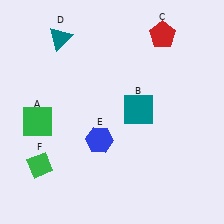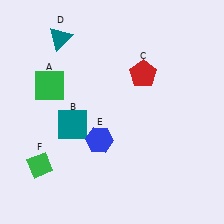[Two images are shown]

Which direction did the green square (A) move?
The green square (A) moved up.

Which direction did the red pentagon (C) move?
The red pentagon (C) moved down.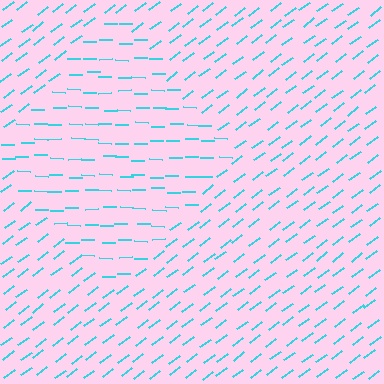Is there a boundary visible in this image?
Yes, there is a texture boundary formed by a change in line orientation.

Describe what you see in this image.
The image is filled with small cyan line segments. A diamond region in the image has lines oriented differently from the surrounding lines, creating a visible texture boundary.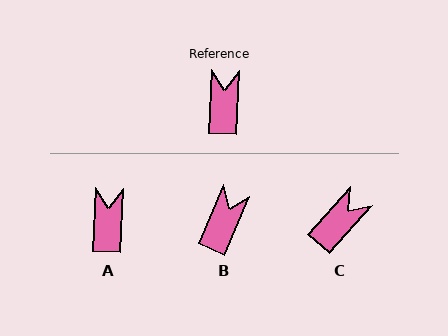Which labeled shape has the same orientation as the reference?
A.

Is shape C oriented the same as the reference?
No, it is off by about 39 degrees.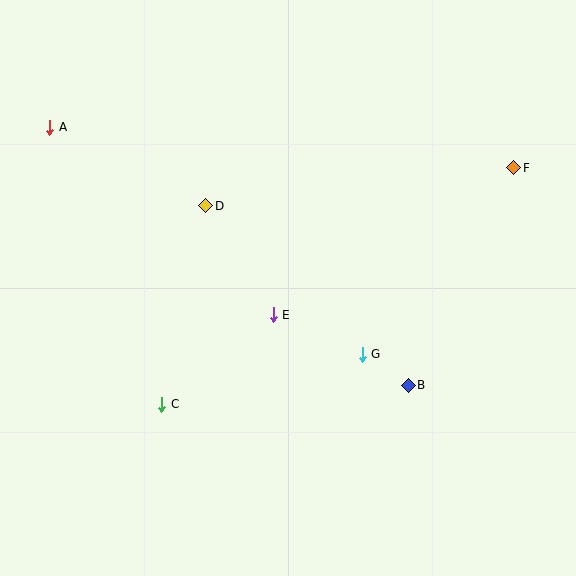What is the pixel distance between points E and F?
The distance between E and F is 282 pixels.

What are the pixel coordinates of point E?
Point E is at (273, 315).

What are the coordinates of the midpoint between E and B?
The midpoint between E and B is at (341, 350).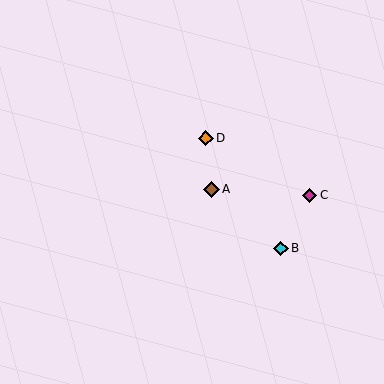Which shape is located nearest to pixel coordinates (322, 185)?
The magenta diamond (labeled C) at (310, 195) is nearest to that location.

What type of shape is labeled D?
Shape D is an orange diamond.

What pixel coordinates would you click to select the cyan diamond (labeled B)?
Click at (281, 248) to select the cyan diamond B.